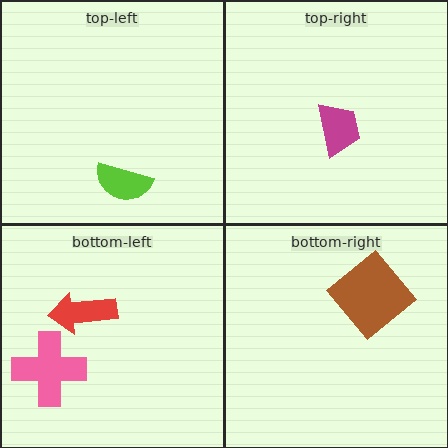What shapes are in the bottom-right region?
The brown diamond.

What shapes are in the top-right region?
The magenta trapezoid.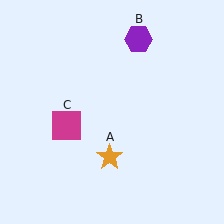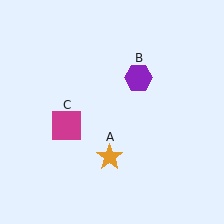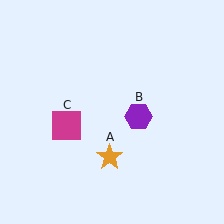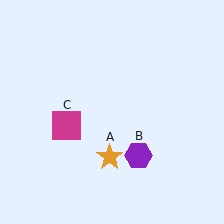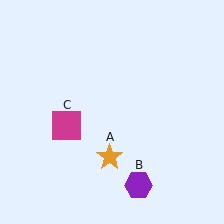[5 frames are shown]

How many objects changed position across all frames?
1 object changed position: purple hexagon (object B).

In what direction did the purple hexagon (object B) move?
The purple hexagon (object B) moved down.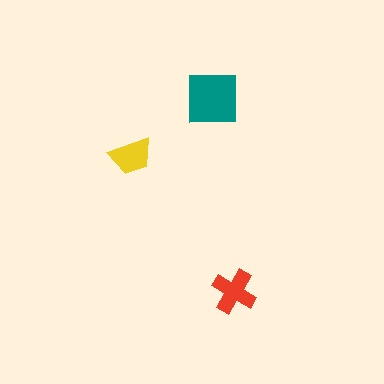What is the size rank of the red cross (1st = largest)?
2nd.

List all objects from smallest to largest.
The yellow trapezoid, the red cross, the teal square.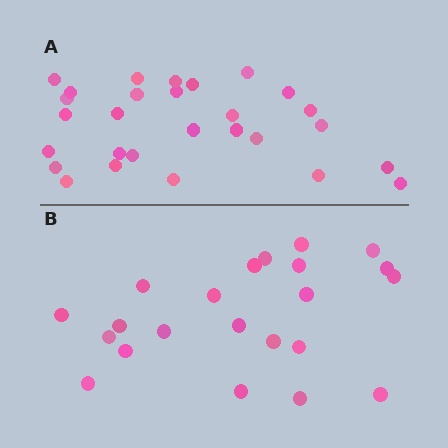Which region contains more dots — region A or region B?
Region A (the top region) has more dots.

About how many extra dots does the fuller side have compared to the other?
Region A has about 6 more dots than region B.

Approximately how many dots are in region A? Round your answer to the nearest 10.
About 30 dots. (The exact count is 28, which rounds to 30.)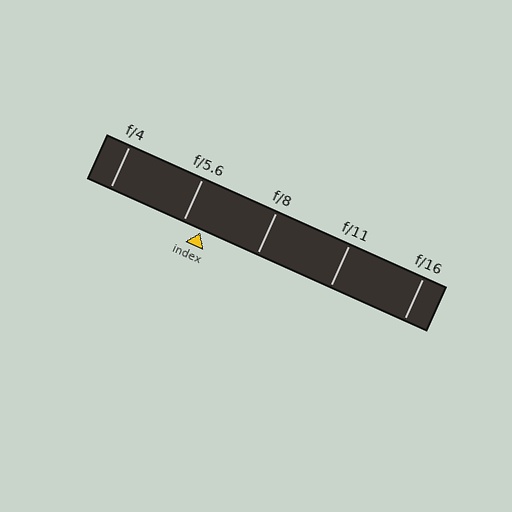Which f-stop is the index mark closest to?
The index mark is closest to f/5.6.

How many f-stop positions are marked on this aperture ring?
There are 5 f-stop positions marked.